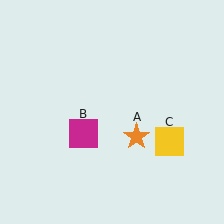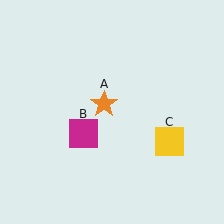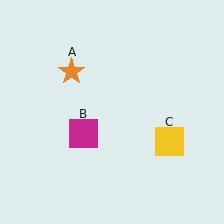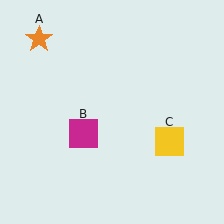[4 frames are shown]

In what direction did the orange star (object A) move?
The orange star (object A) moved up and to the left.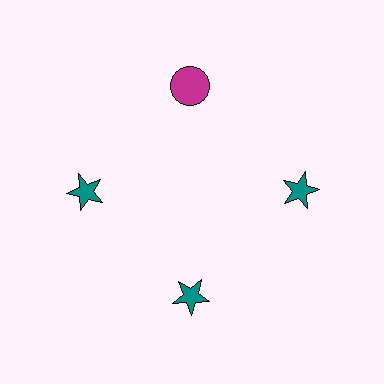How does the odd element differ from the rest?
It differs in both color (magenta instead of teal) and shape (circle instead of star).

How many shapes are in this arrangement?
There are 4 shapes arranged in a ring pattern.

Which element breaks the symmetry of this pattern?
The magenta circle at roughly the 12 o'clock position breaks the symmetry. All other shapes are teal stars.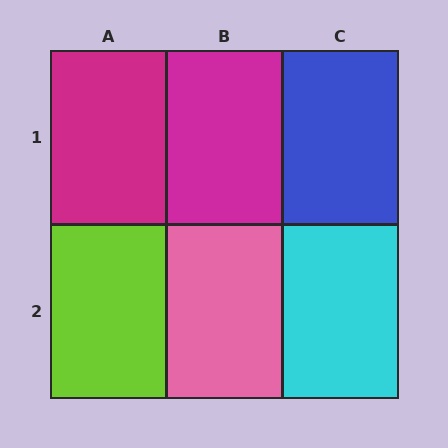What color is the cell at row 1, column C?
Blue.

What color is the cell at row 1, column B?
Magenta.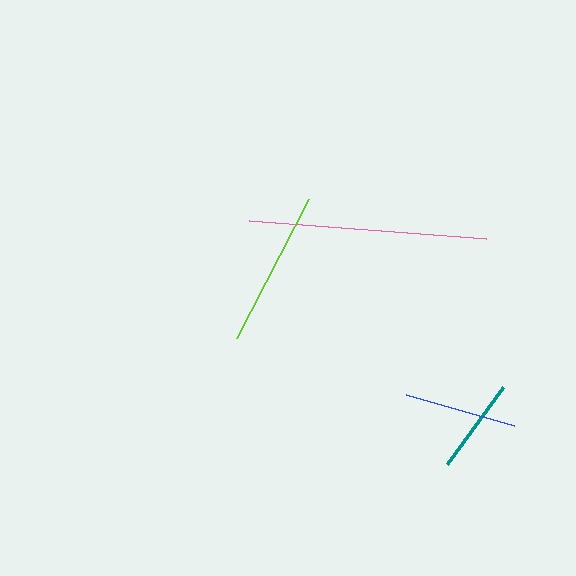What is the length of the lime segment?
The lime segment is approximately 157 pixels long.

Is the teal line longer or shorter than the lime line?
The lime line is longer than the teal line.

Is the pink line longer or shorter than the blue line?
The pink line is longer than the blue line.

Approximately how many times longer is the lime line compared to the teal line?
The lime line is approximately 1.7 times the length of the teal line.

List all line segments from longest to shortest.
From longest to shortest: pink, lime, blue, teal.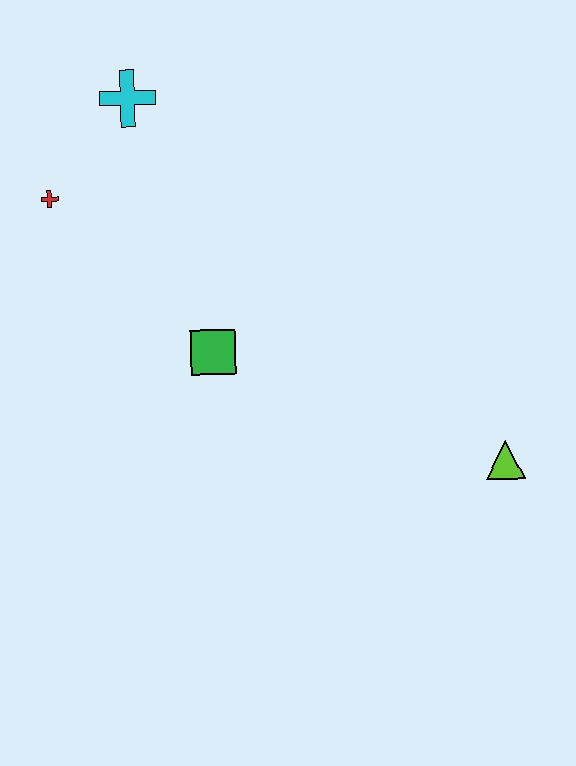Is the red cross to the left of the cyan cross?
Yes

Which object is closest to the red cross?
The cyan cross is closest to the red cross.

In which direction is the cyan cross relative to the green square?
The cyan cross is above the green square.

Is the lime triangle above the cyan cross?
No